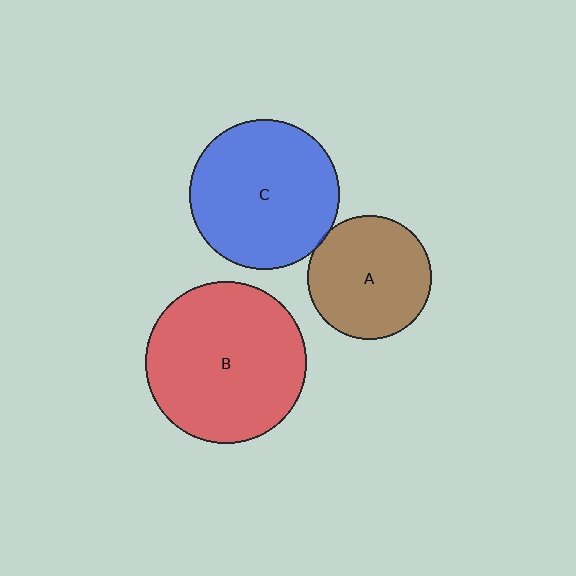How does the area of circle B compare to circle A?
Approximately 1.7 times.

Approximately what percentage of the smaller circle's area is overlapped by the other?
Approximately 5%.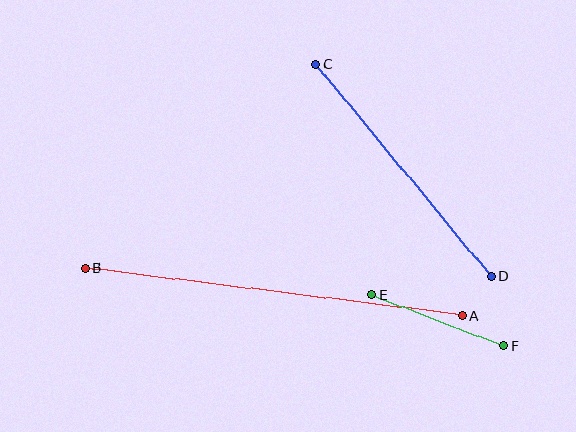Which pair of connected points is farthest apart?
Points A and B are farthest apart.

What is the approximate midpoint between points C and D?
The midpoint is at approximately (403, 171) pixels.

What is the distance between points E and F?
The distance is approximately 141 pixels.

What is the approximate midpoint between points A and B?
The midpoint is at approximately (274, 292) pixels.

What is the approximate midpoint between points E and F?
The midpoint is at approximately (438, 320) pixels.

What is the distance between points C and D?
The distance is approximately 275 pixels.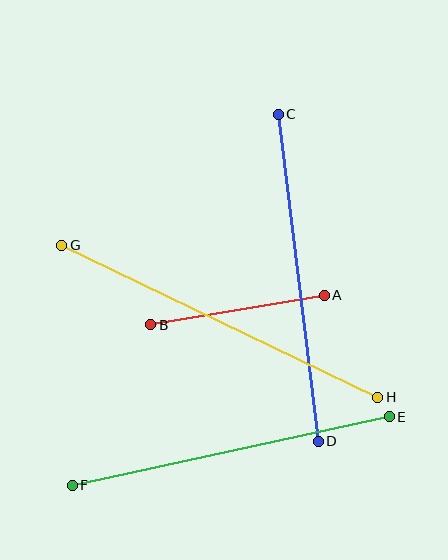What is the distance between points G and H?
The distance is approximately 351 pixels.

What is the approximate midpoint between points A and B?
The midpoint is at approximately (238, 310) pixels.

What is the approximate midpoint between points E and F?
The midpoint is at approximately (231, 451) pixels.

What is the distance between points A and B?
The distance is approximately 176 pixels.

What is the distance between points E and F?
The distance is approximately 325 pixels.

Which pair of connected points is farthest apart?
Points G and H are farthest apart.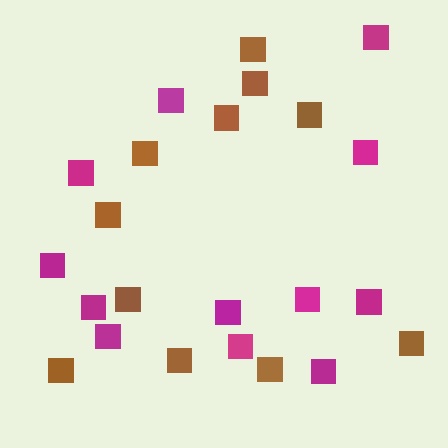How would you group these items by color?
There are 2 groups: one group of brown squares (11) and one group of magenta squares (12).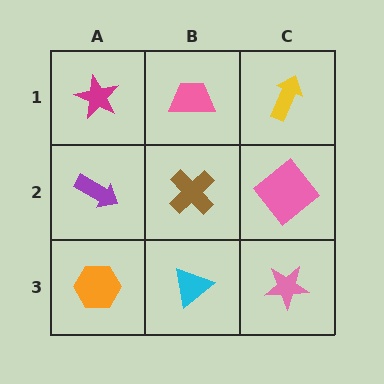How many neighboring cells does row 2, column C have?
3.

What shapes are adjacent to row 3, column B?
A brown cross (row 2, column B), an orange hexagon (row 3, column A), a pink star (row 3, column C).